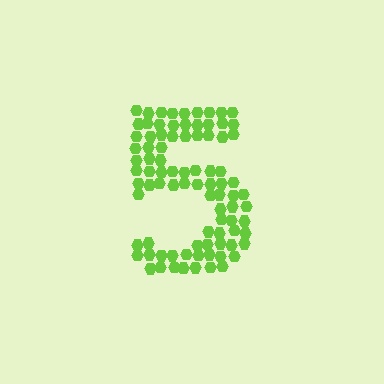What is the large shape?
The large shape is the digit 5.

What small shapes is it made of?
It is made of small hexagons.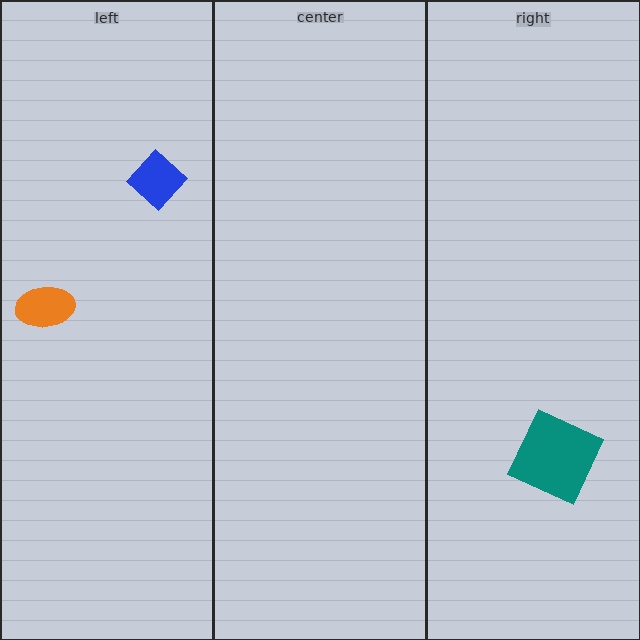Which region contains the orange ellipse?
The left region.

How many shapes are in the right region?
1.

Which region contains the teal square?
The right region.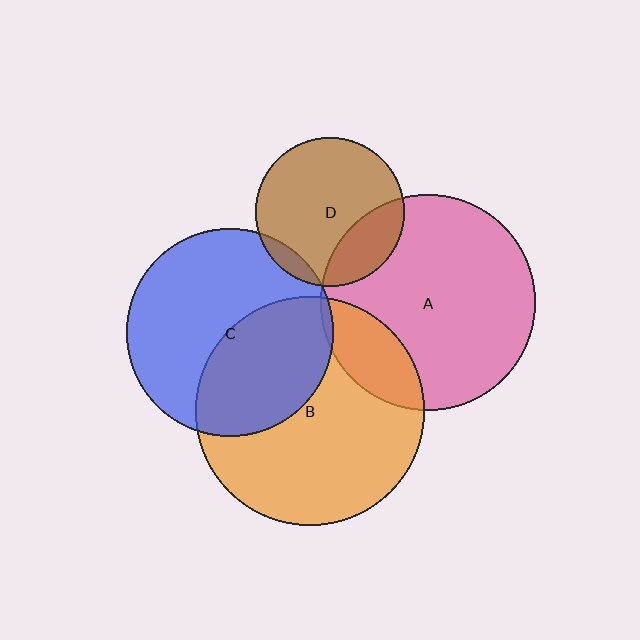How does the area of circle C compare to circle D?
Approximately 1.9 times.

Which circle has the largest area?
Circle B (orange).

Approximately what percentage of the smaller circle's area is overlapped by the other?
Approximately 5%.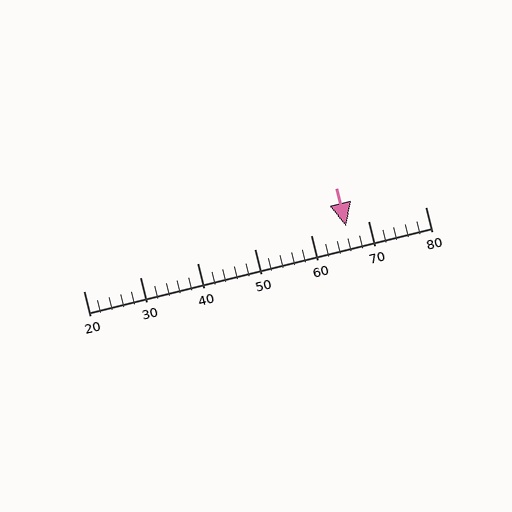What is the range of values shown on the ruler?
The ruler shows values from 20 to 80.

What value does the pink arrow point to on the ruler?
The pink arrow points to approximately 66.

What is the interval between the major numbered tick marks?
The major tick marks are spaced 10 units apart.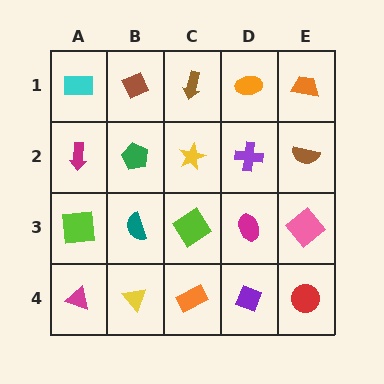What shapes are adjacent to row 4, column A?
A lime square (row 3, column A), a yellow triangle (row 4, column B).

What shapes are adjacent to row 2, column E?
An orange trapezoid (row 1, column E), a pink diamond (row 3, column E), a purple cross (row 2, column D).